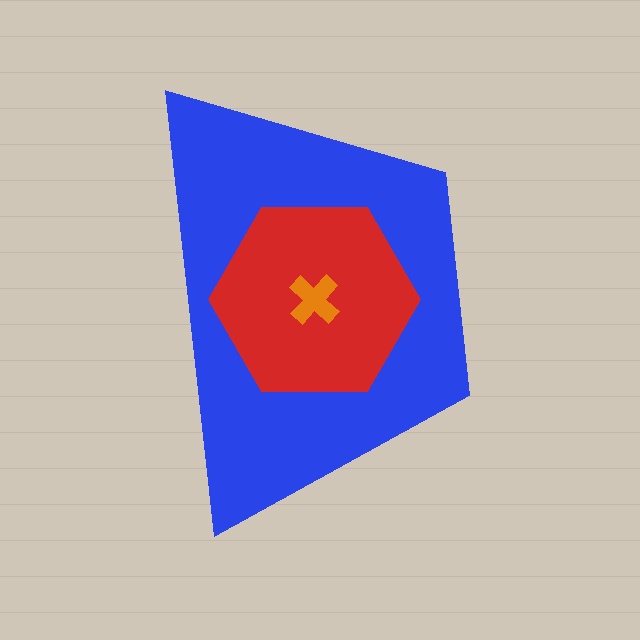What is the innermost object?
The orange cross.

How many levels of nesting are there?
3.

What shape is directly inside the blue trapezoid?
The red hexagon.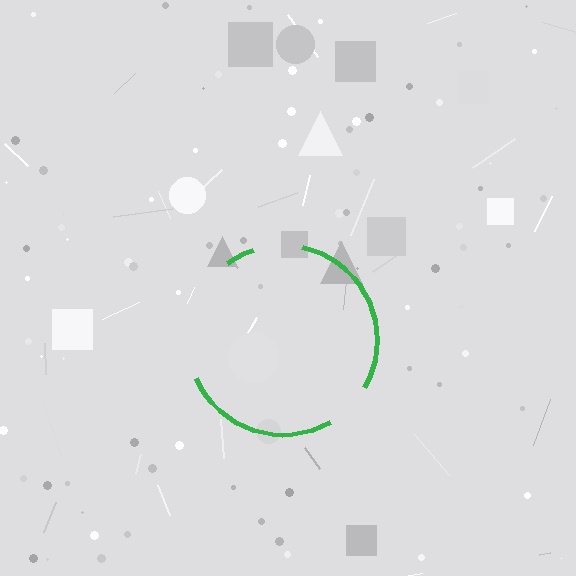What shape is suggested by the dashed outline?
The dashed outline suggests a circle.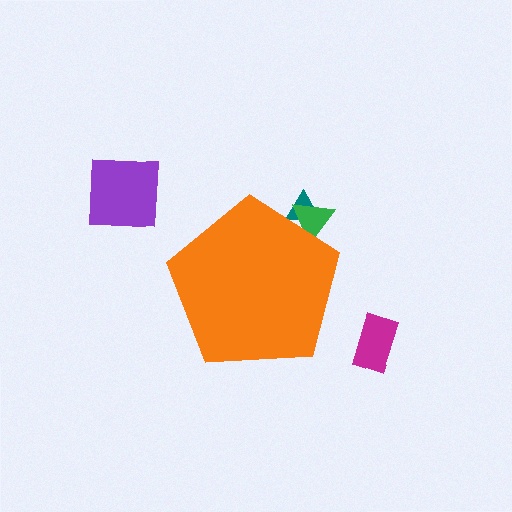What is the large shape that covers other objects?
An orange pentagon.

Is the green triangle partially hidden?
Yes, the green triangle is partially hidden behind the orange pentagon.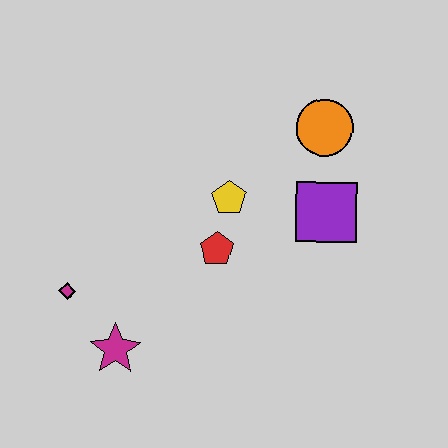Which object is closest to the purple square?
The orange circle is closest to the purple square.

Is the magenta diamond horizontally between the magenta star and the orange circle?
No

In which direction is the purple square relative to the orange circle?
The purple square is below the orange circle.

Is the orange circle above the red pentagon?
Yes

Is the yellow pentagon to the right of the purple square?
No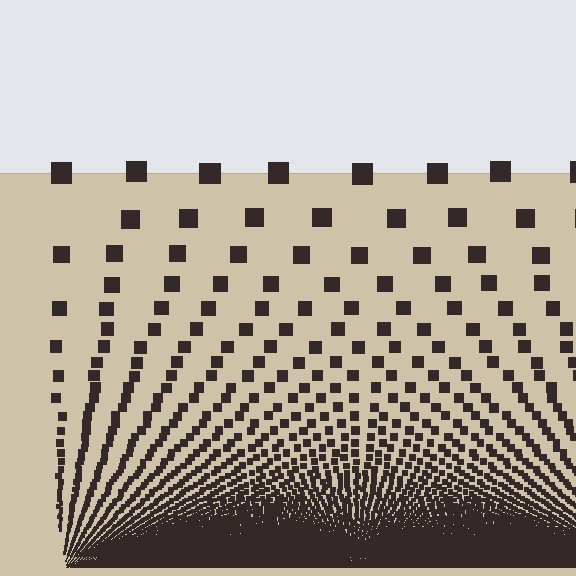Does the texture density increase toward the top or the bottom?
Density increases toward the bottom.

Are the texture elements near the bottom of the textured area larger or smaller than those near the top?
Smaller. The gradient is inverted — elements near the bottom are smaller and denser.